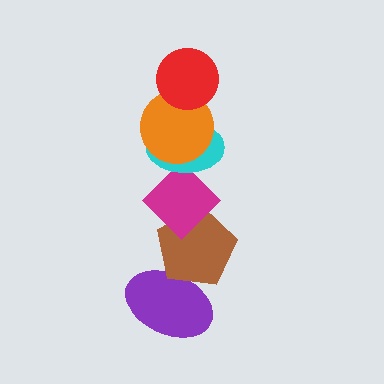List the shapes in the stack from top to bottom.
From top to bottom: the red circle, the orange circle, the cyan ellipse, the magenta diamond, the brown pentagon, the purple ellipse.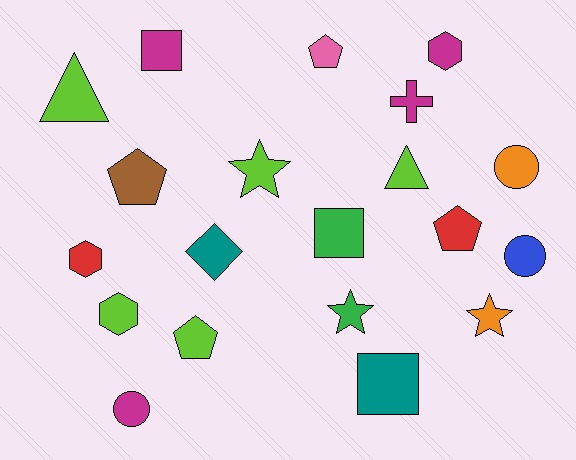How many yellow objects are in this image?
There are no yellow objects.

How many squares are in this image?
There are 3 squares.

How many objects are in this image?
There are 20 objects.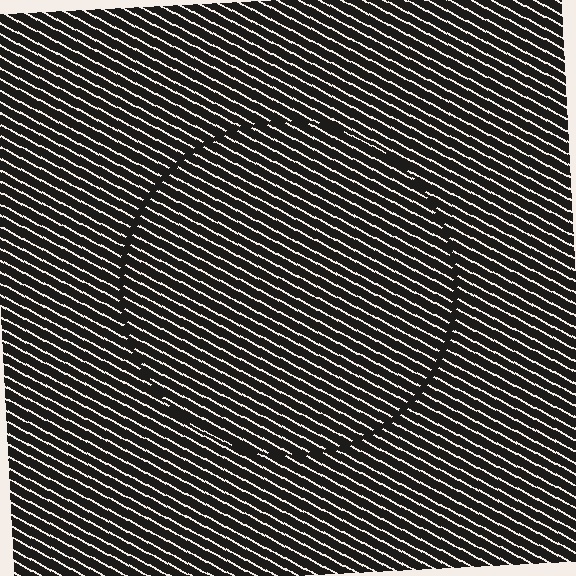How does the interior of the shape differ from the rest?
The interior of the shape contains the same grating, shifted by half a period — the contour is defined by the phase discontinuity where line-ends from the inner and outer gratings abut.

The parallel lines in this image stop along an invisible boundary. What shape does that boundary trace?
An illusory circle. The interior of the shape contains the same grating, shifted by half a period — the contour is defined by the phase discontinuity where line-ends from the inner and outer gratings abut.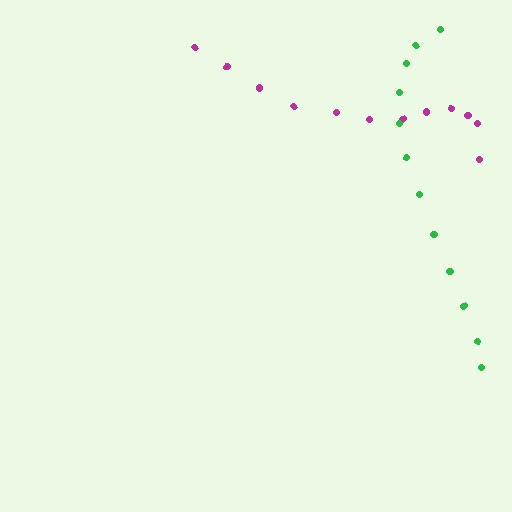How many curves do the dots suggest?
There are 2 distinct paths.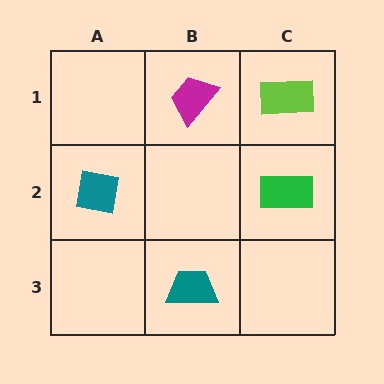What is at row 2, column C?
A green rectangle.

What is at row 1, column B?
A magenta trapezoid.